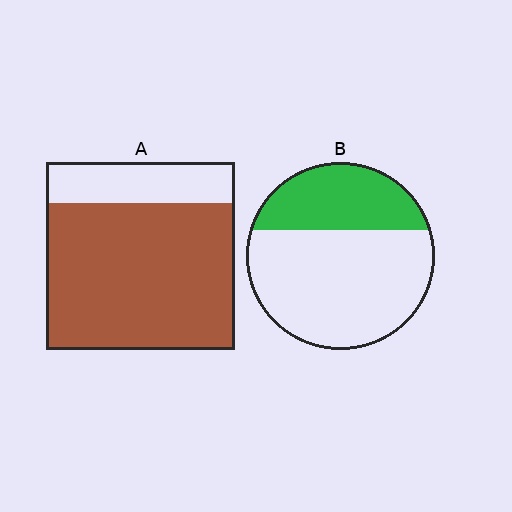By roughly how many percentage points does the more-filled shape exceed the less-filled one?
By roughly 45 percentage points (A over B).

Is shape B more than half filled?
No.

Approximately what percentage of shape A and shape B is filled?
A is approximately 80% and B is approximately 35%.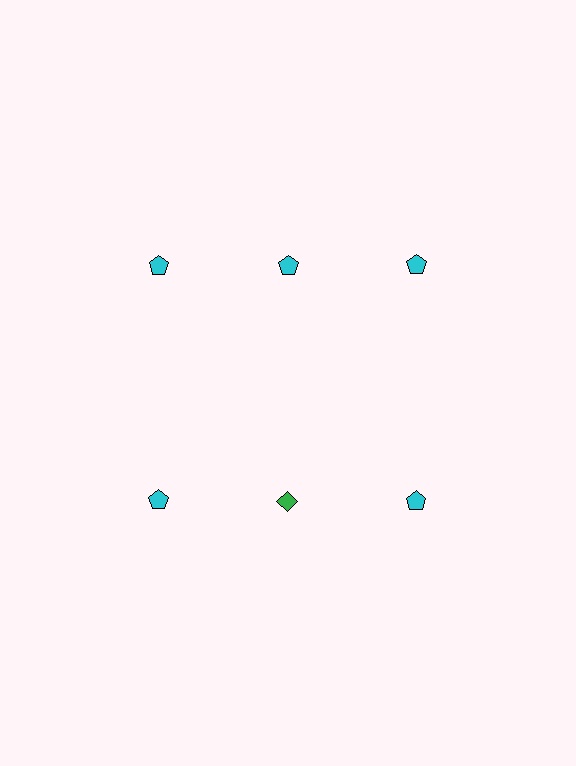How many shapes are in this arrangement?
There are 6 shapes arranged in a grid pattern.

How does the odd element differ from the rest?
It differs in both color (green instead of cyan) and shape (diamond instead of pentagon).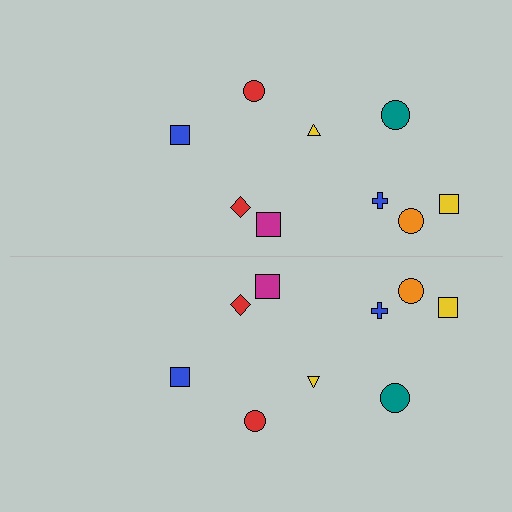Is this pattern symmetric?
Yes, this pattern has bilateral (reflection) symmetry.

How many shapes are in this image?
There are 18 shapes in this image.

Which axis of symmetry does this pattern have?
The pattern has a horizontal axis of symmetry running through the center of the image.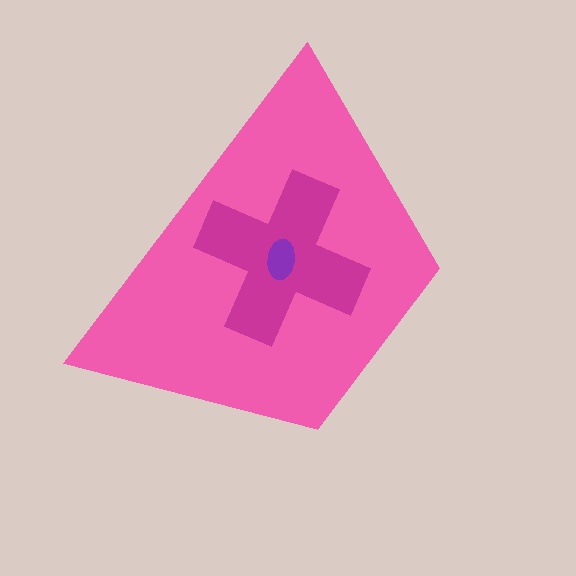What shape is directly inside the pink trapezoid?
The magenta cross.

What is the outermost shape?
The pink trapezoid.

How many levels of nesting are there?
3.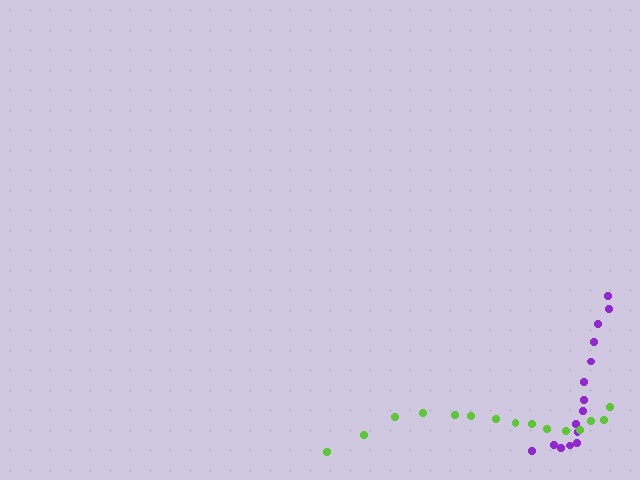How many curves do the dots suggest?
There are 2 distinct paths.